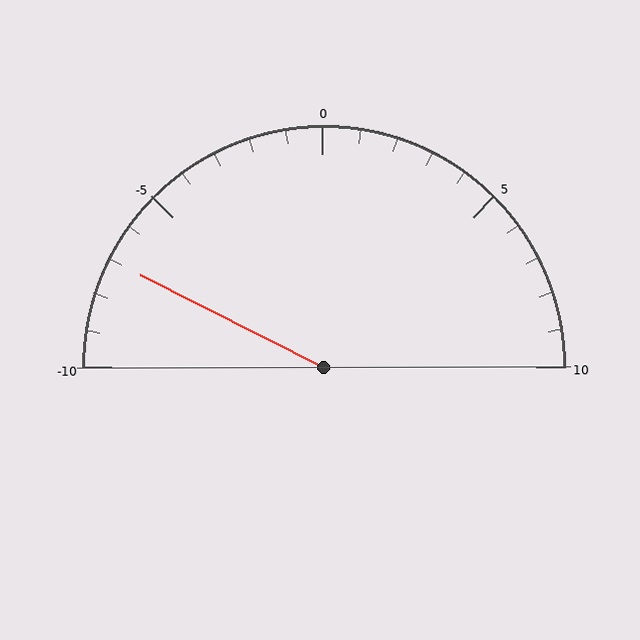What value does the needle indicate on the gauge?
The needle indicates approximately -7.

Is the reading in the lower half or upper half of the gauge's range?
The reading is in the lower half of the range (-10 to 10).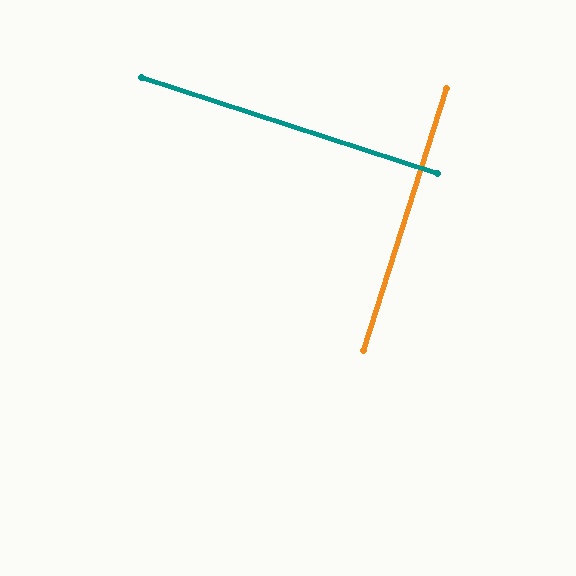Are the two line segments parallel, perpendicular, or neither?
Perpendicular — they meet at approximately 90°.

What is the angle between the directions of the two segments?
Approximately 90 degrees.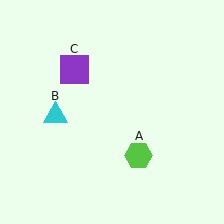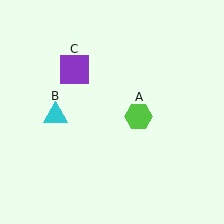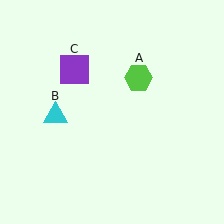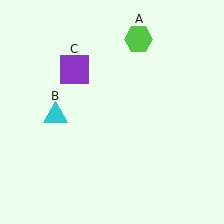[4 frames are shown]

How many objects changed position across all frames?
1 object changed position: lime hexagon (object A).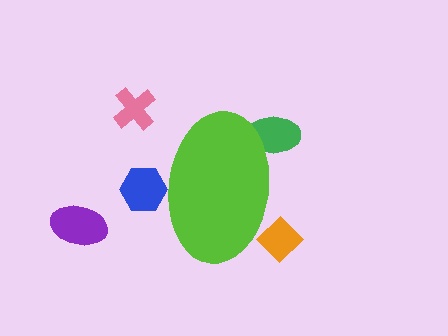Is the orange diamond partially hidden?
Yes, the orange diamond is partially hidden behind the lime ellipse.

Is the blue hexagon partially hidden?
Yes, the blue hexagon is partially hidden behind the lime ellipse.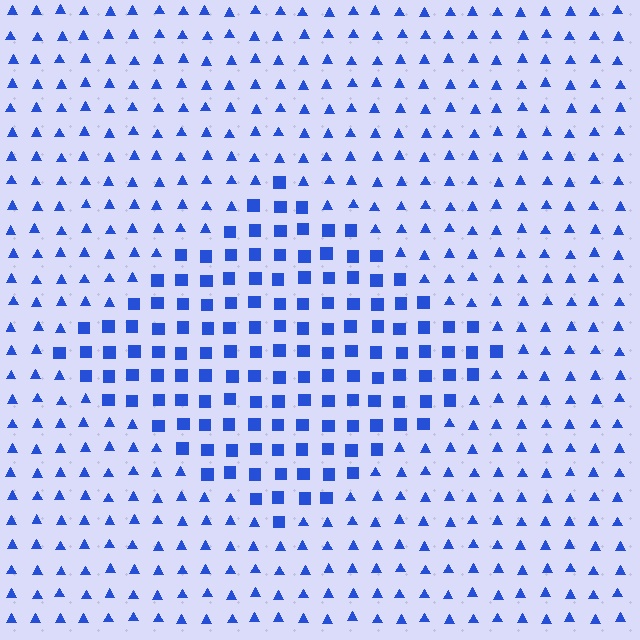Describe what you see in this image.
The image is filled with small blue elements arranged in a uniform grid. A diamond-shaped region contains squares, while the surrounding area contains triangles. The boundary is defined purely by the change in element shape.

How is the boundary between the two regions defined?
The boundary is defined by a change in element shape: squares inside vs. triangles outside. All elements share the same color and spacing.